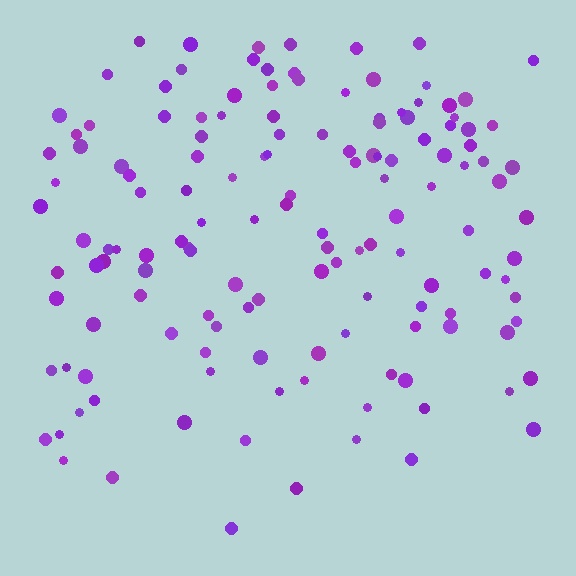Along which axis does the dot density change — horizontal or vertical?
Vertical.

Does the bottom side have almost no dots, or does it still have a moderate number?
Still a moderate number, just noticeably fewer than the top.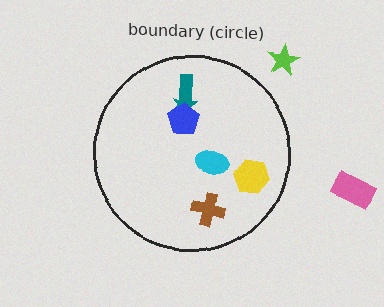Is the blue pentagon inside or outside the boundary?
Inside.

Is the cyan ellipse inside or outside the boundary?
Inside.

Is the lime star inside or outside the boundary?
Outside.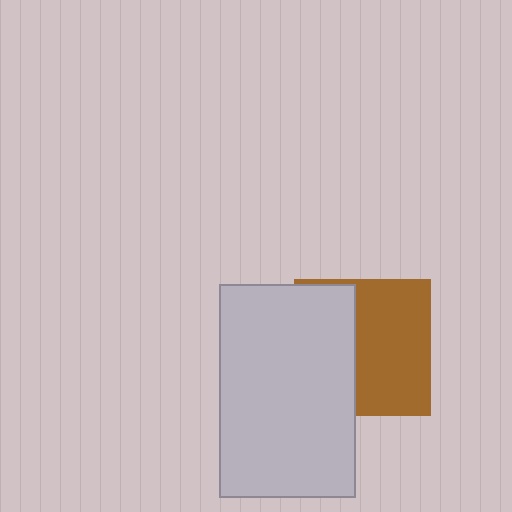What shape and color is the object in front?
The object in front is a light gray rectangle.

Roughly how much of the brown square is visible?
About half of it is visible (roughly 56%).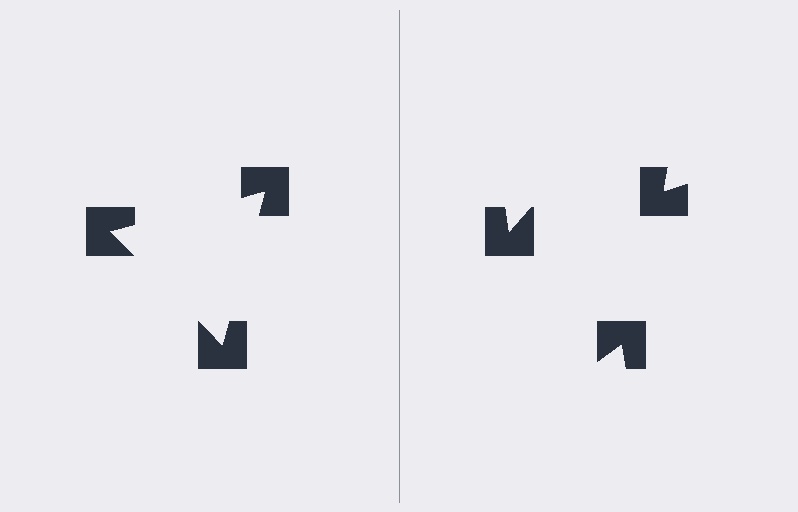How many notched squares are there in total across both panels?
6 — 3 on each side.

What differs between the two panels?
The notched squares are positioned identically on both sides; only the wedge orientations differ. On the left they align to a triangle; on the right they are misaligned.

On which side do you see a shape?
An illusory triangle appears on the left side. On the right side the wedge cuts are rotated, so no coherent shape forms.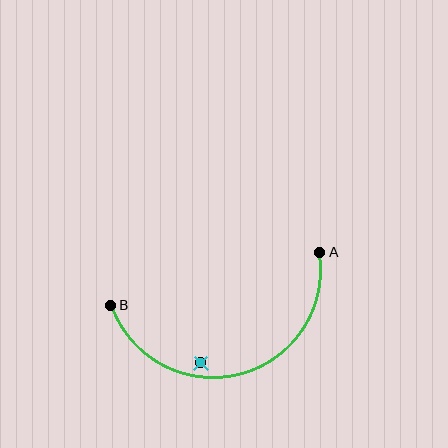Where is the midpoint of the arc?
The arc midpoint is the point on the curve farthest from the straight line joining A and B. It sits below that line.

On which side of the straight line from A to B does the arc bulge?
The arc bulges below the straight line connecting A and B.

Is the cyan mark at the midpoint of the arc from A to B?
No — the cyan mark does not lie on the arc at all. It sits slightly inside the curve.